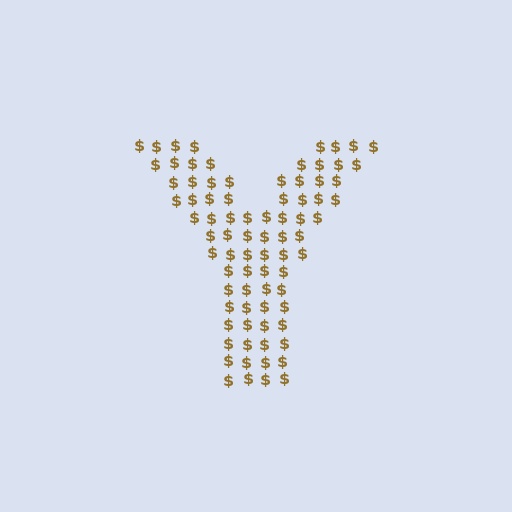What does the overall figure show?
The overall figure shows the letter Y.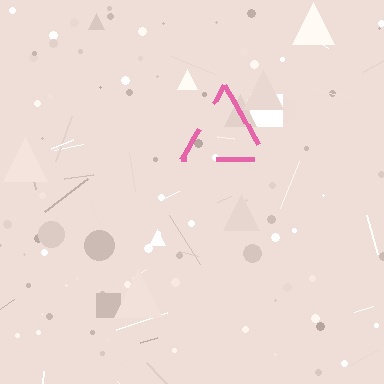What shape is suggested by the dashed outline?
The dashed outline suggests a triangle.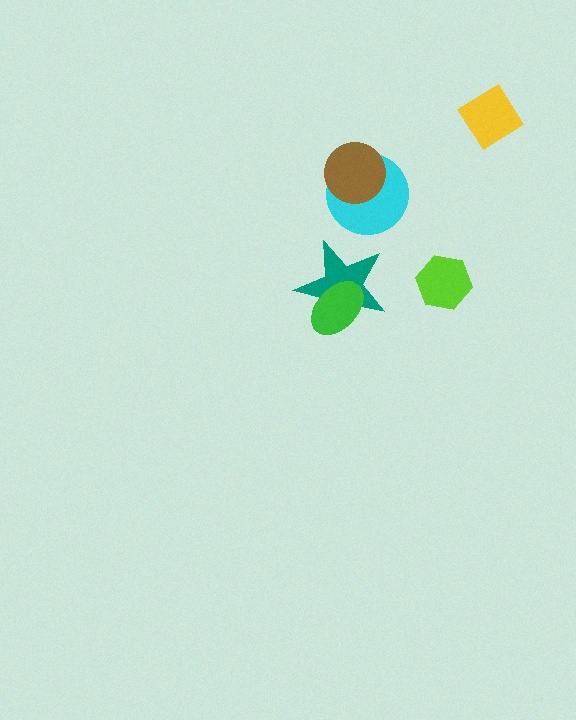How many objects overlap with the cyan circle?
1 object overlaps with the cyan circle.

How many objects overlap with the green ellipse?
1 object overlaps with the green ellipse.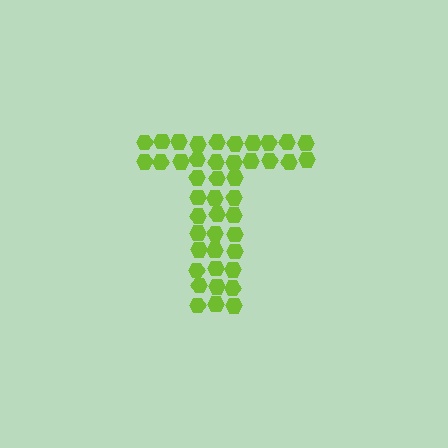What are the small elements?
The small elements are hexagons.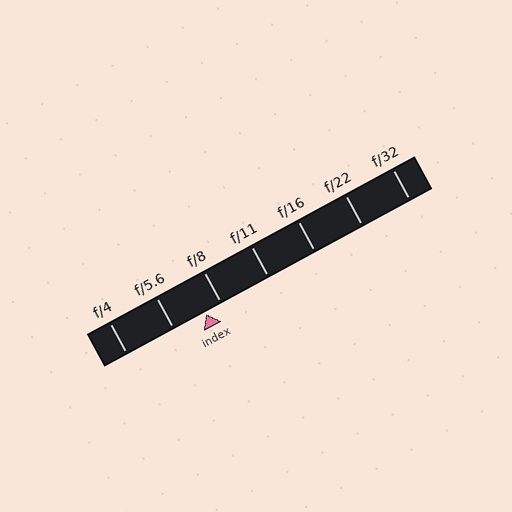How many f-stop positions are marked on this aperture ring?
There are 7 f-stop positions marked.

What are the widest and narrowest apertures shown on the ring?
The widest aperture shown is f/4 and the narrowest is f/32.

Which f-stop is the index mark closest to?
The index mark is closest to f/8.